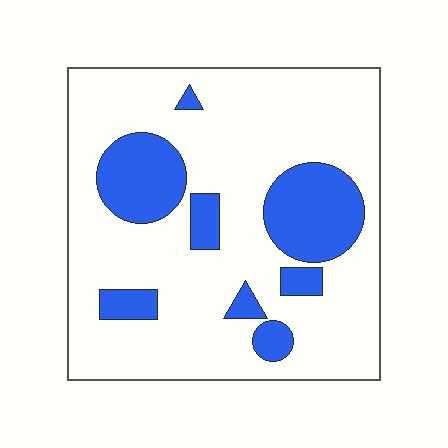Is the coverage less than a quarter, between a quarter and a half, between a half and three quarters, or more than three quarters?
Less than a quarter.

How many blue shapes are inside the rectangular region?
8.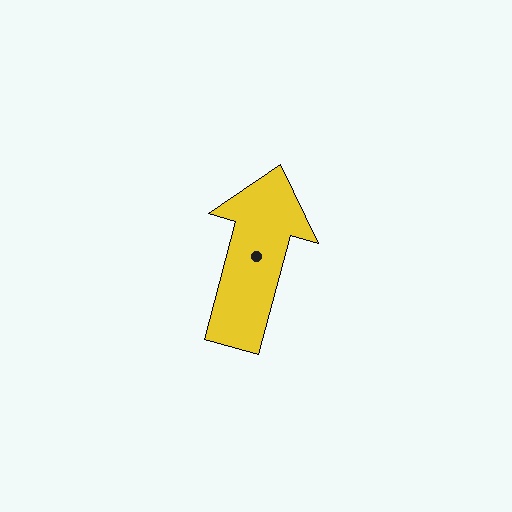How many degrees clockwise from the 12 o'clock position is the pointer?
Approximately 15 degrees.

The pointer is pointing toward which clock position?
Roughly 1 o'clock.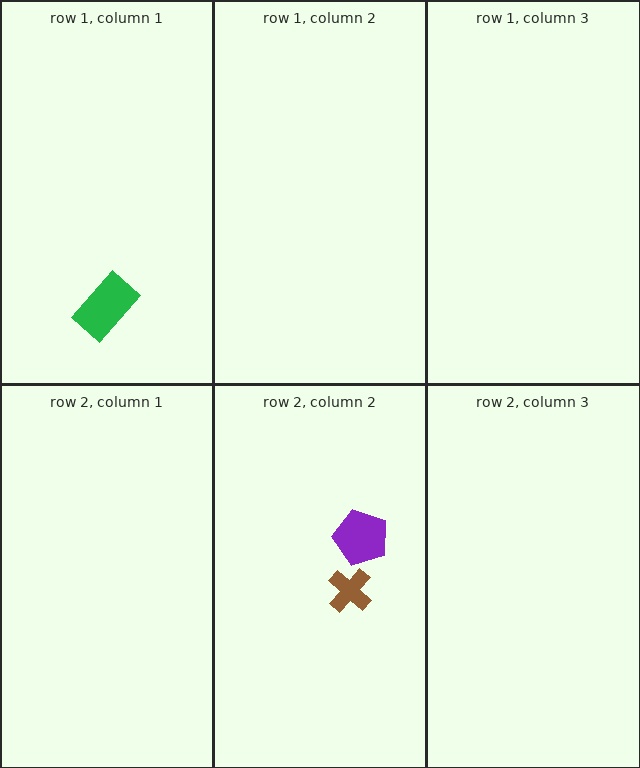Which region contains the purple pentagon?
The row 2, column 2 region.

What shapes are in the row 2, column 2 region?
The purple pentagon, the brown cross.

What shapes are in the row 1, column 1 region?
The green rectangle.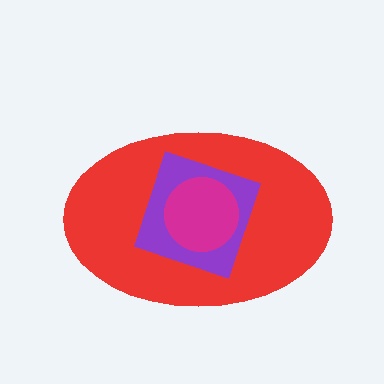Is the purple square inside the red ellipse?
Yes.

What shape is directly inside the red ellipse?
The purple square.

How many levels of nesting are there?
3.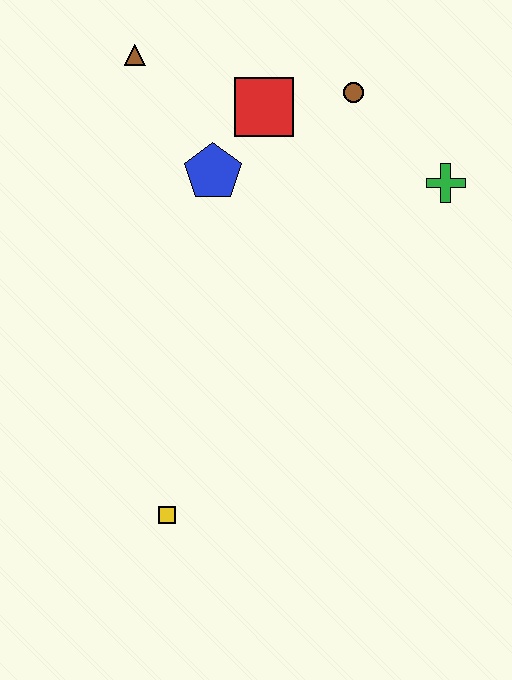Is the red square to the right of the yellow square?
Yes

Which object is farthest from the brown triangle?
The yellow square is farthest from the brown triangle.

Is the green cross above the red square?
No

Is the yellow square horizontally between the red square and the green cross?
No